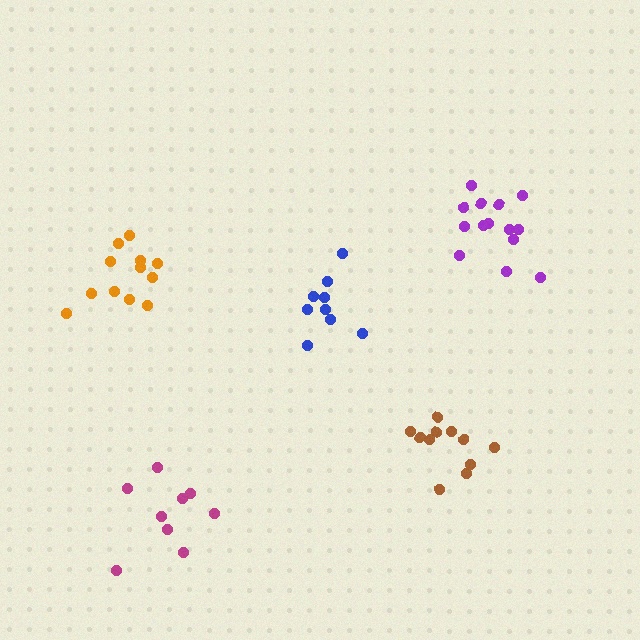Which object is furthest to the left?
The orange cluster is leftmost.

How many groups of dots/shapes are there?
There are 5 groups.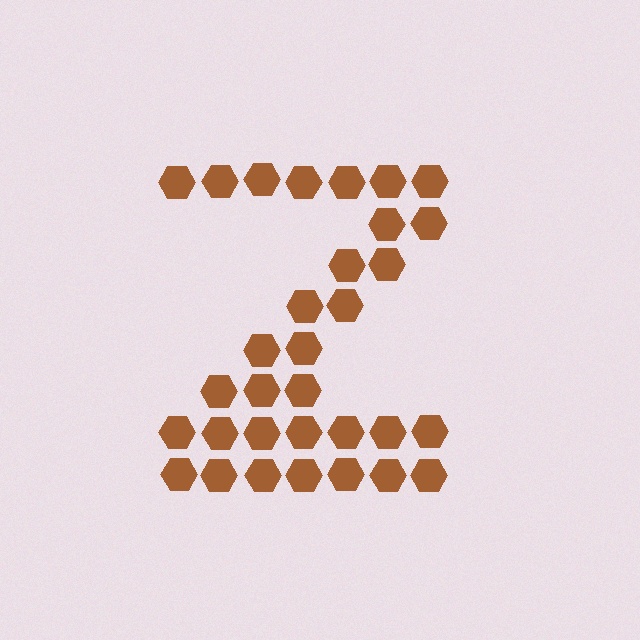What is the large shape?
The large shape is the letter Z.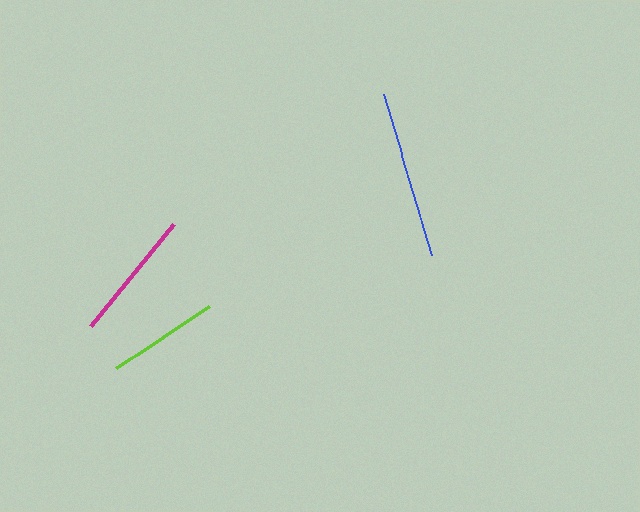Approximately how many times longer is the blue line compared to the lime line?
The blue line is approximately 1.5 times the length of the lime line.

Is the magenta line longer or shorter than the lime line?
The magenta line is longer than the lime line.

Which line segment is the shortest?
The lime line is the shortest at approximately 111 pixels.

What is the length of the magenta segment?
The magenta segment is approximately 132 pixels long.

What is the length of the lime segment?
The lime segment is approximately 111 pixels long.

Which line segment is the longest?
The blue line is the longest at approximately 167 pixels.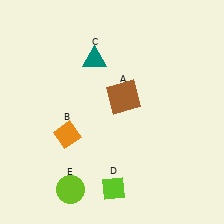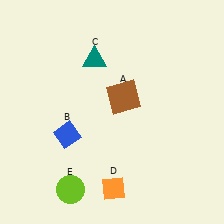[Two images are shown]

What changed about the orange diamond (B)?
In Image 1, B is orange. In Image 2, it changed to blue.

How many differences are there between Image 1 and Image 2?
There are 2 differences between the two images.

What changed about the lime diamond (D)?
In Image 1, D is lime. In Image 2, it changed to orange.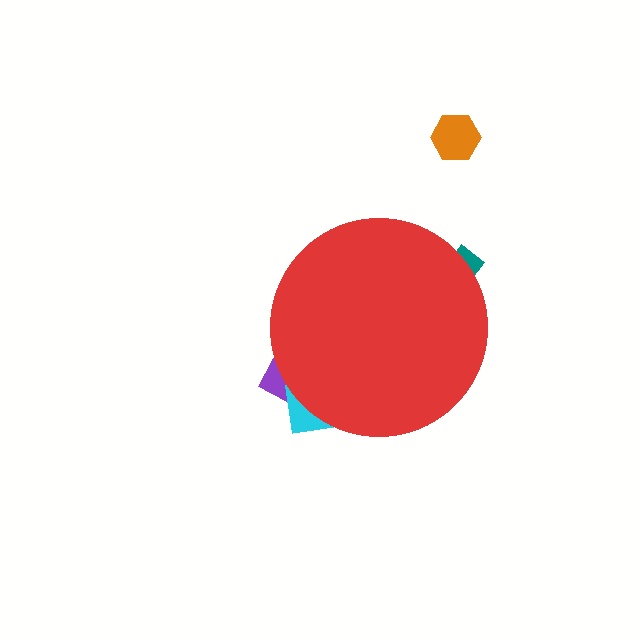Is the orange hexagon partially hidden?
No, the orange hexagon is fully visible.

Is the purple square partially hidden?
Yes, the purple square is partially hidden behind the red circle.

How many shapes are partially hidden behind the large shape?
3 shapes are partially hidden.